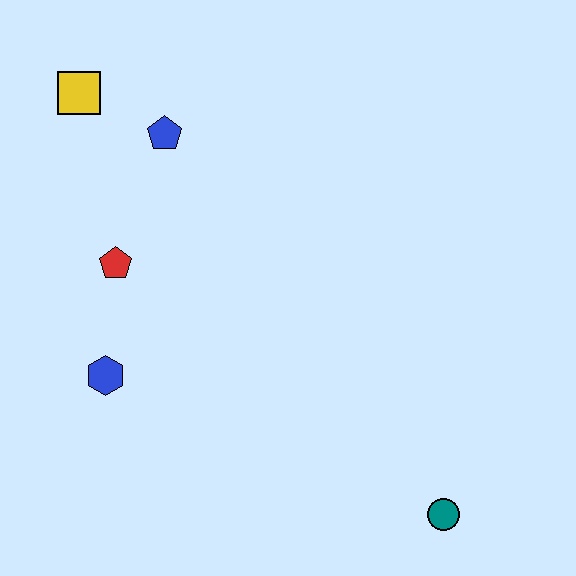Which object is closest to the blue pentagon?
The yellow square is closest to the blue pentagon.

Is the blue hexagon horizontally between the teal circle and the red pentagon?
No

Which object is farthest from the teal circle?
The yellow square is farthest from the teal circle.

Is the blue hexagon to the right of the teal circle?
No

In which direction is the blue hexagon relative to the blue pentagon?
The blue hexagon is below the blue pentagon.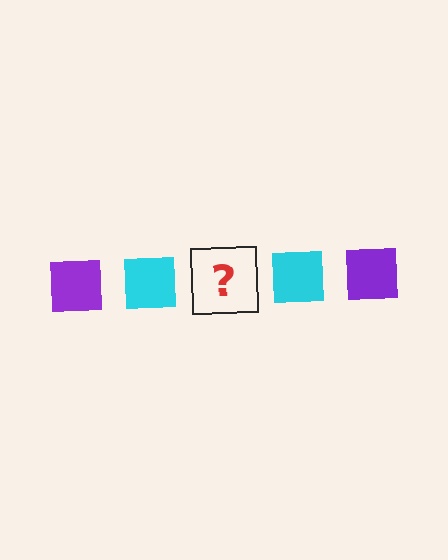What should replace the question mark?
The question mark should be replaced with a purple square.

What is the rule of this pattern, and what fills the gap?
The rule is that the pattern cycles through purple, cyan squares. The gap should be filled with a purple square.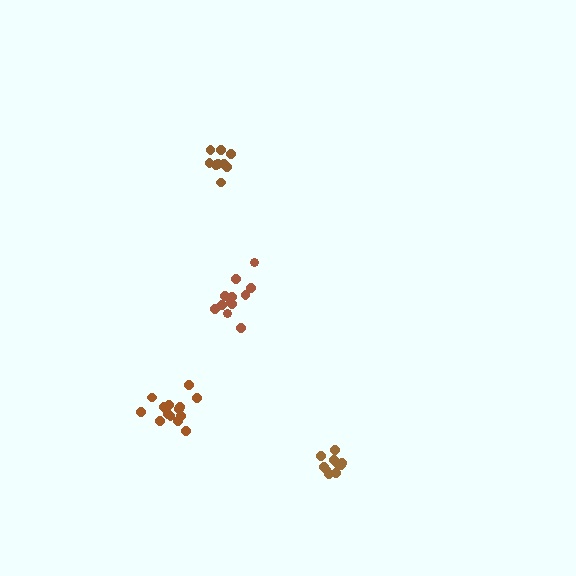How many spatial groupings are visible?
There are 4 spatial groupings.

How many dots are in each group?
Group 1: 12 dots, Group 2: 9 dots, Group 3: 10 dots, Group 4: 14 dots (45 total).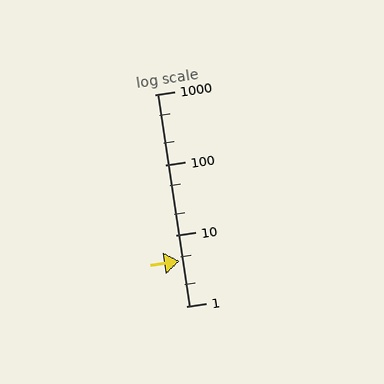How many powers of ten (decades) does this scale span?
The scale spans 3 decades, from 1 to 1000.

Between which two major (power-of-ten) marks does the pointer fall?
The pointer is between 1 and 10.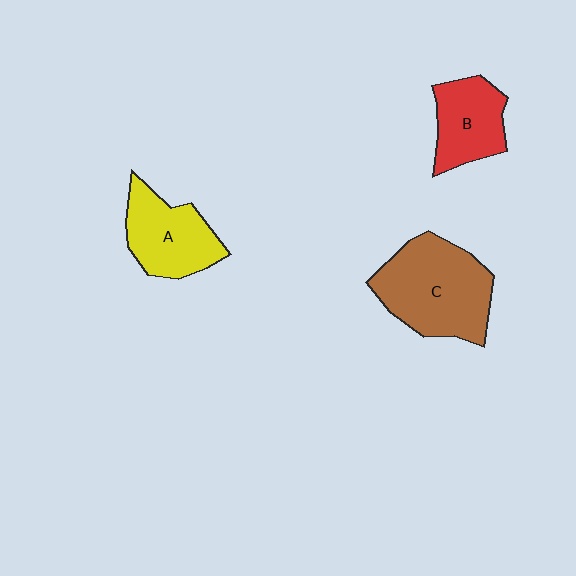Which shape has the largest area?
Shape C (brown).